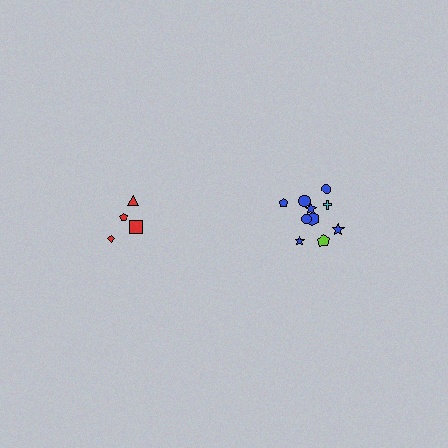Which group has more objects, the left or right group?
The right group.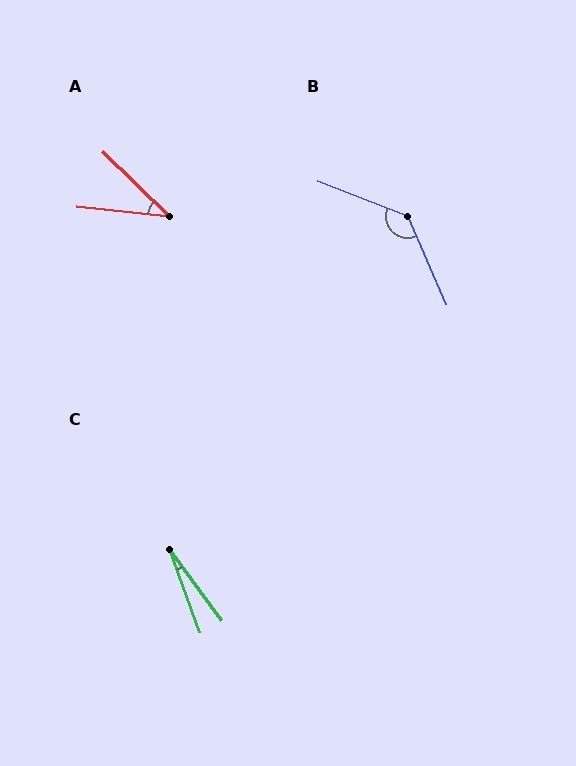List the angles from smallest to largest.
C (16°), A (38°), B (135°).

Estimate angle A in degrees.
Approximately 38 degrees.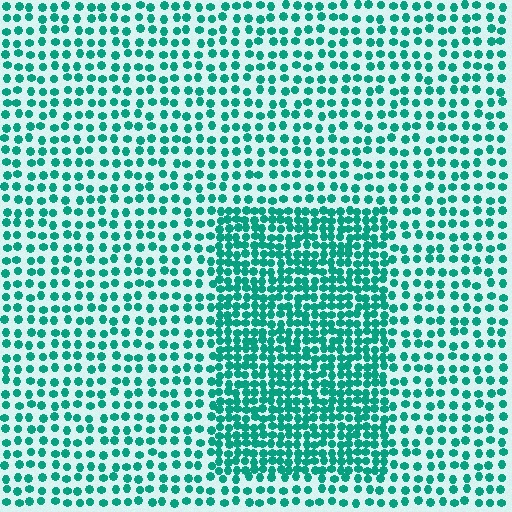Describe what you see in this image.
The image contains small teal elements arranged at two different densities. A rectangle-shaped region is visible where the elements are more densely packed than the surrounding area.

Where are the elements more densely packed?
The elements are more densely packed inside the rectangle boundary.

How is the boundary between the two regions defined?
The boundary is defined by a change in element density (approximately 2.0x ratio). All elements are the same color, size, and shape.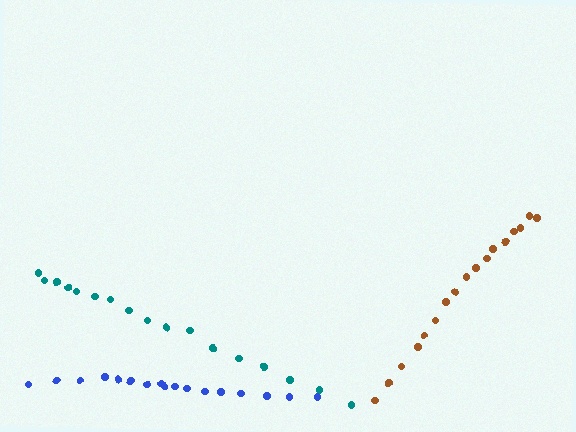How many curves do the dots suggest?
There are 3 distinct paths.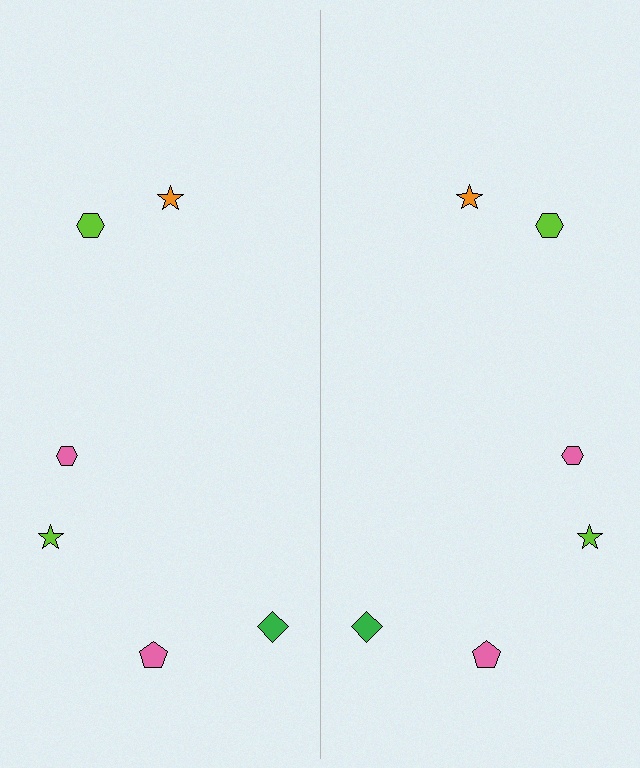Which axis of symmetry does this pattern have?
The pattern has a vertical axis of symmetry running through the center of the image.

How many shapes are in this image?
There are 12 shapes in this image.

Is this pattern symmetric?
Yes, this pattern has bilateral (reflection) symmetry.